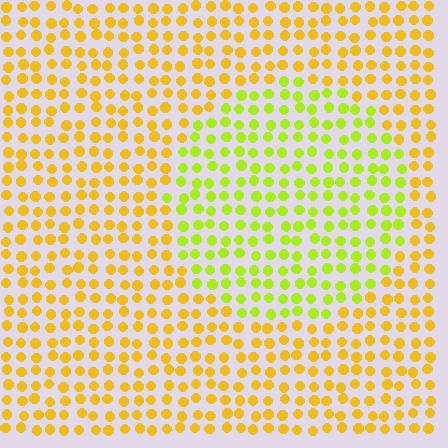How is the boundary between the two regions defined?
The boundary is defined purely by a slight shift in hue (about 35 degrees). Spacing, size, and orientation are identical on both sides.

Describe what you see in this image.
The image is filled with small yellow elements in a uniform arrangement. A circle-shaped region is visible where the elements are tinted to a slightly different hue, forming a subtle color boundary.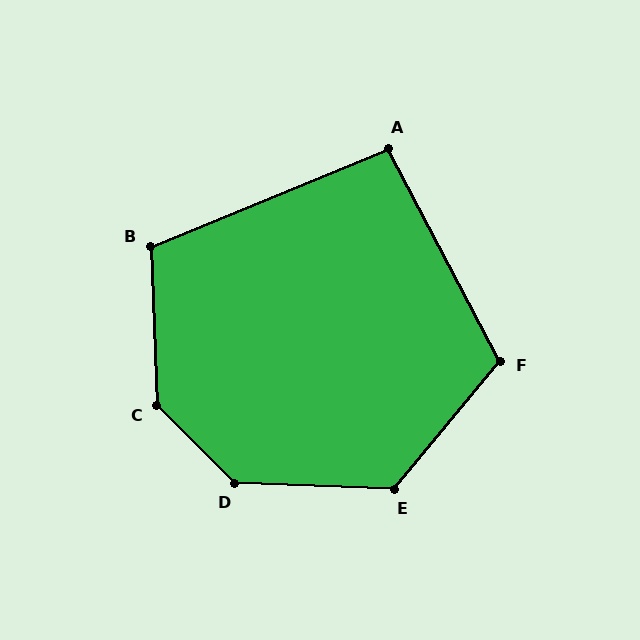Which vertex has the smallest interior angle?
A, at approximately 95 degrees.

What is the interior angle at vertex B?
Approximately 110 degrees (obtuse).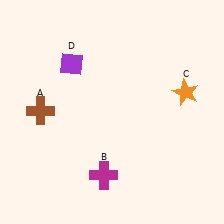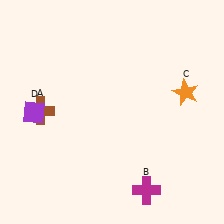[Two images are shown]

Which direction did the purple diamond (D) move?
The purple diamond (D) moved down.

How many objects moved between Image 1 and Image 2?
2 objects moved between the two images.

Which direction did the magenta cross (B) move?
The magenta cross (B) moved right.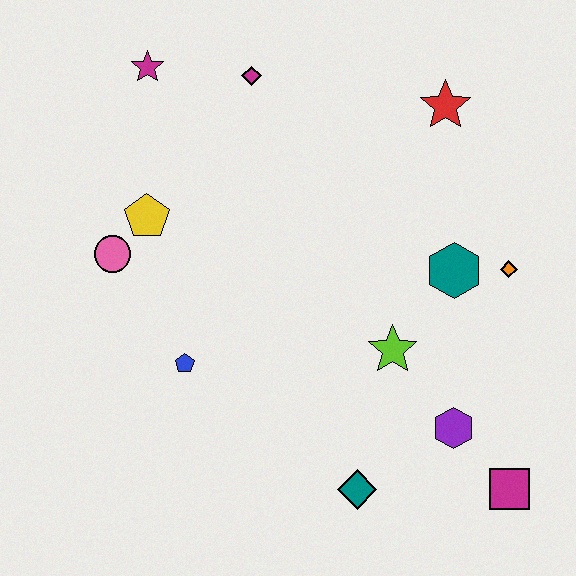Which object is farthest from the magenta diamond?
The magenta square is farthest from the magenta diamond.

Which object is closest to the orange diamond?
The teal hexagon is closest to the orange diamond.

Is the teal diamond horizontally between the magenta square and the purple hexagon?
No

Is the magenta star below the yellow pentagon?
No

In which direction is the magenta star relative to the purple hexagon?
The magenta star is above the purple hexagon.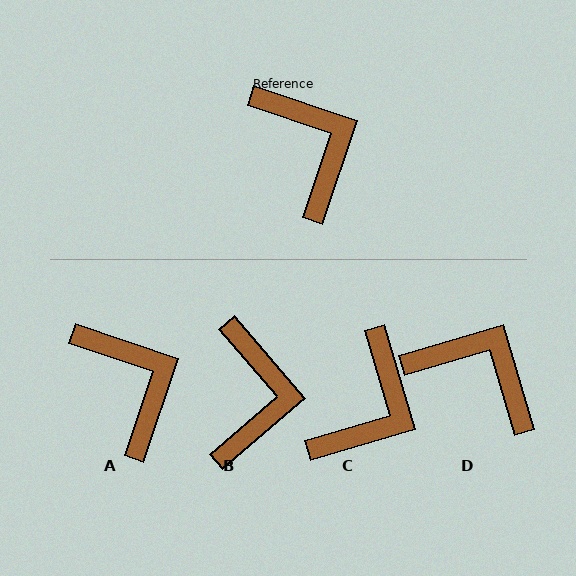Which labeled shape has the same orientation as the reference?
A.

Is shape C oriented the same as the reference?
No, it is off by about 55 degrees.